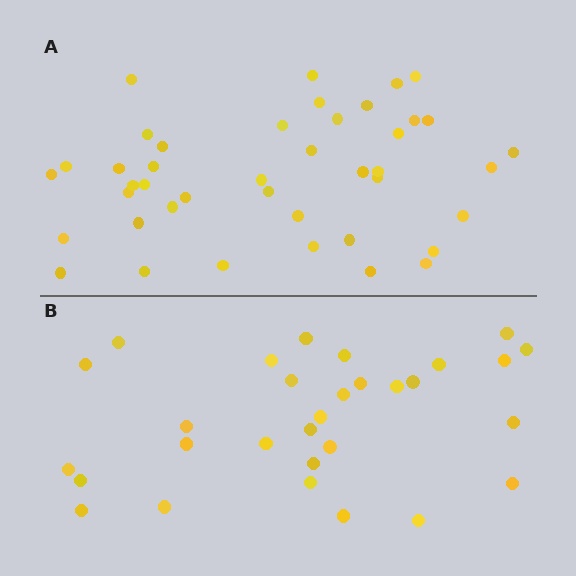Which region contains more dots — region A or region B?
Region A (the top region) has more dots.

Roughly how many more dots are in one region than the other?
Region A has roughly 12 or so more dots than region B.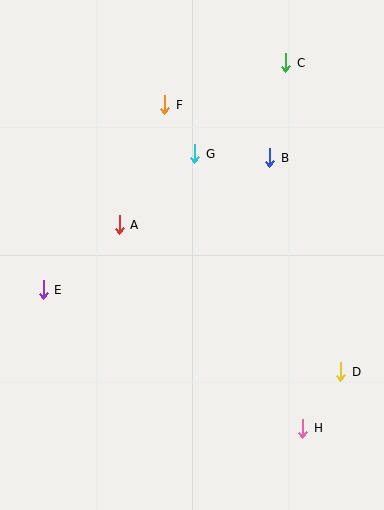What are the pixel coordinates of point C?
Point C is at (286, 63).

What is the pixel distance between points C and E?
The distance between C and E is 332 pixels.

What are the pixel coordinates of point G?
Point G is at (195, 154).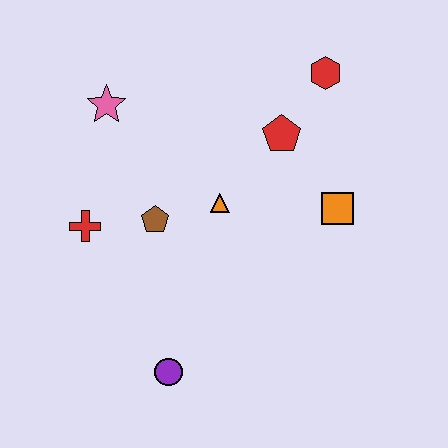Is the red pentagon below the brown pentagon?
No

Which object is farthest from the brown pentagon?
The red hexagon is farthest from the brown pentagon.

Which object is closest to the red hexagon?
The red pentagon is closest to the red hexagon.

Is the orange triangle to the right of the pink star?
Yes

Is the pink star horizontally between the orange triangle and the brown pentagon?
No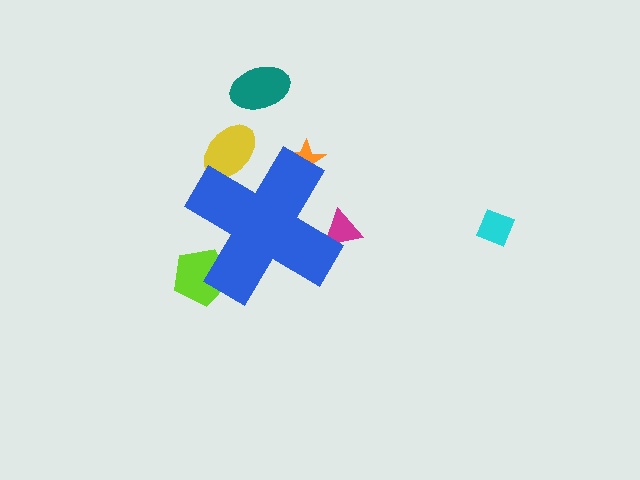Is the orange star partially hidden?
Yes, the orange star is partially hidden behind the blue cross.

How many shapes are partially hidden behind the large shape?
4 shapes are partially hidden.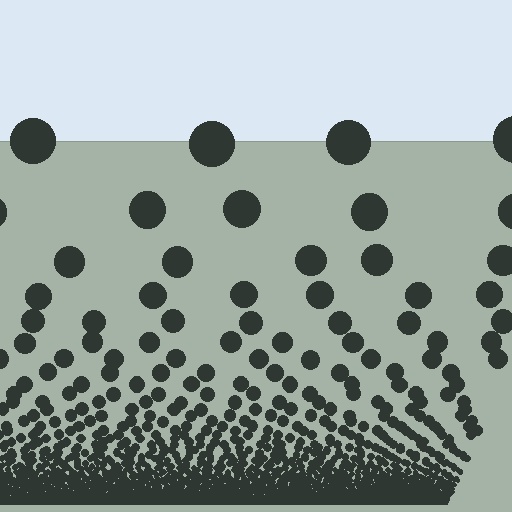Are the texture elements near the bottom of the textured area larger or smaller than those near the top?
Smaller. The gradient is inverted — elements near the bottom are smaller and denser.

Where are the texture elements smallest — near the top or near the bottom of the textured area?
Near the bottom.